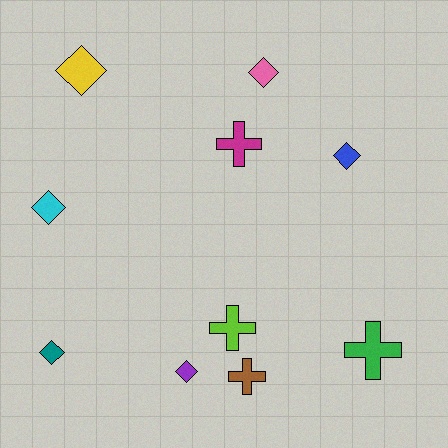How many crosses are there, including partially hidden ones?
There are 4 crosses.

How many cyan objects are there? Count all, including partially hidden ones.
There is 1 cyan object.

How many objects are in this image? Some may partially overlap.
There are 10 objects.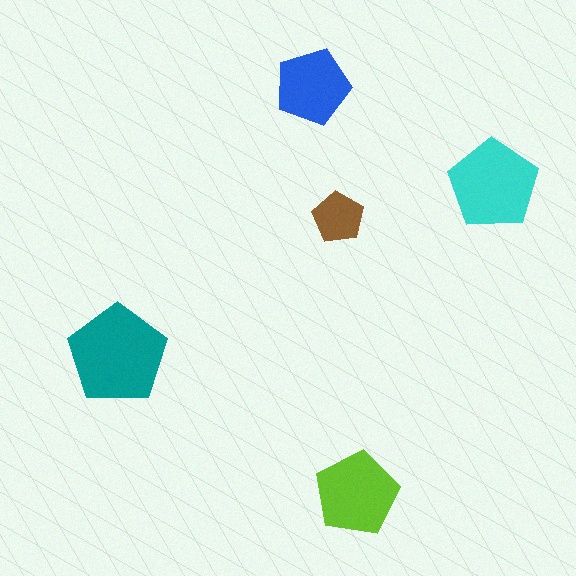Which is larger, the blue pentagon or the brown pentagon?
The blue one.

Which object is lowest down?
The lime pentagon is bottommost.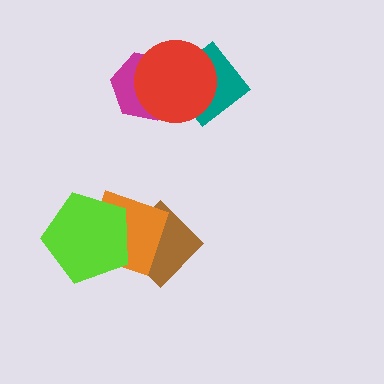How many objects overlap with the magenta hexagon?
1 object overlaps with the magenta hexagon.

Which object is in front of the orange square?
The lime pentagon is in front of the orange square.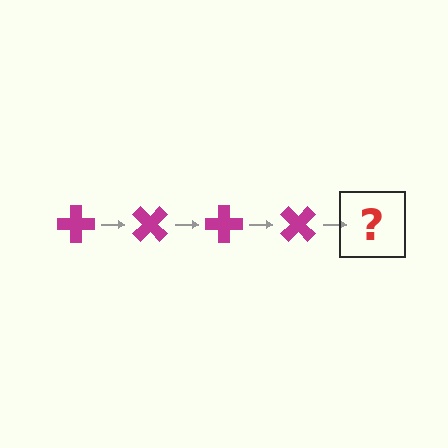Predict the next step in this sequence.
The next step is a magenta cross rotated 180 degrees.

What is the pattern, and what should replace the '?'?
The pattern is that the cross rotates 45 degrees each step. The '?' should be a magenta cross rotated 180 degrees.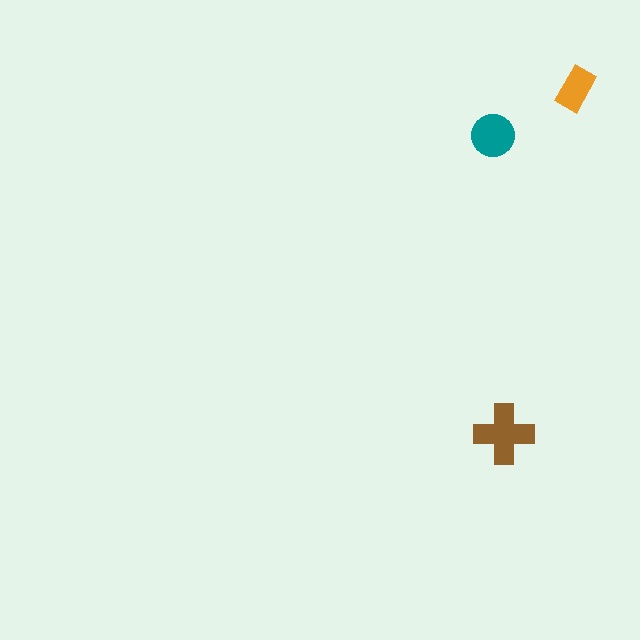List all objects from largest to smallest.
The brown cross, the teal circle, the orange rectangle.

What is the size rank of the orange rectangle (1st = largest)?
3rd.